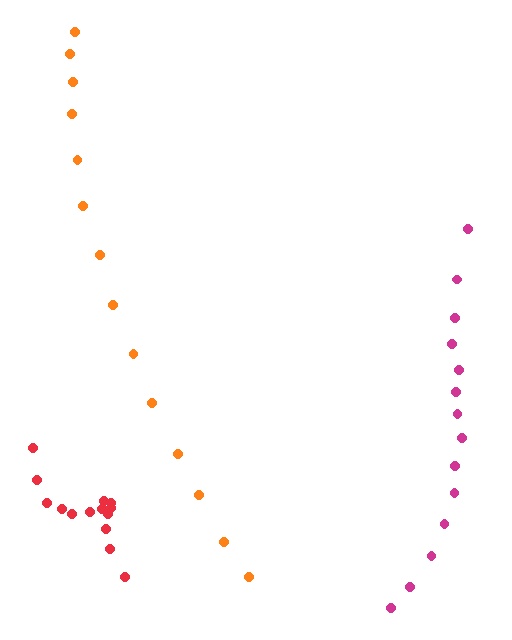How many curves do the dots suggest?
There are 3 distinct paths.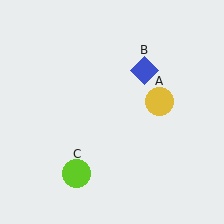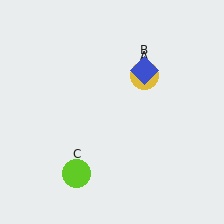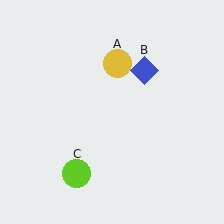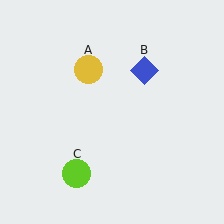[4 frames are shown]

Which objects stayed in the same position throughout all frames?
Blue diamond (object B) and lime circle (object C) remained stationary.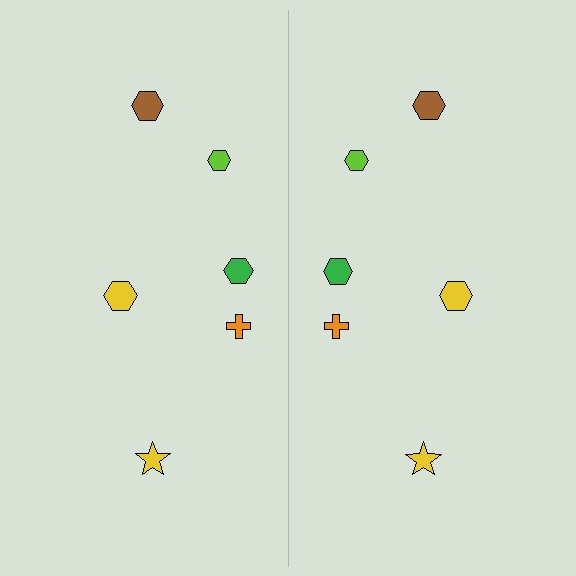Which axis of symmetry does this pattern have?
The pattern has a vertical axis of symmetry running through the center of the image.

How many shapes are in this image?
There are 12 shapes in this image.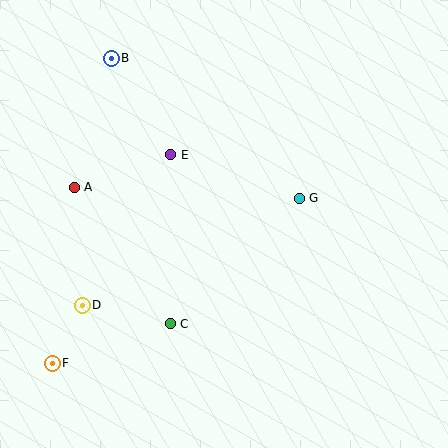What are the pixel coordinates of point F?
Point F is at (52, 363).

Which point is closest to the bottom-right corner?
Point G is closest to the bottom-right corner.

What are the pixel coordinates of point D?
Point D is at (82, 305).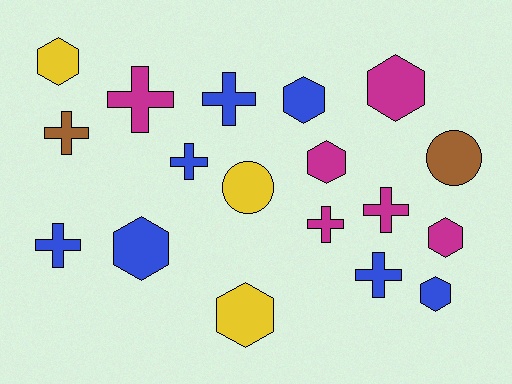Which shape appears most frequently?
Hexagon, with 8 objects.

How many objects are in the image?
There are 18 objects.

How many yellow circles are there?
There is 1 yellow circle.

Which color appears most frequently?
Blue, with 7 objects.